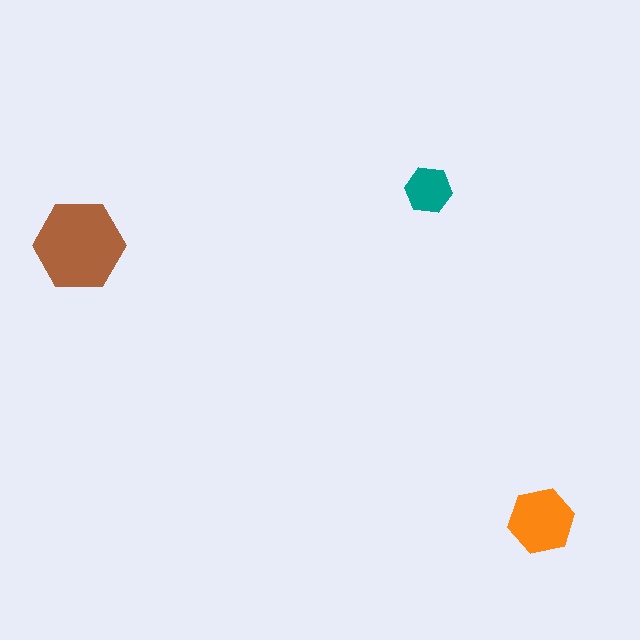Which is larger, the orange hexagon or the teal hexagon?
The orange one.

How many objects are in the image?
There are 3 objects in the image.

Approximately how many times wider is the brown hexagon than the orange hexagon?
About 1.5 times wider.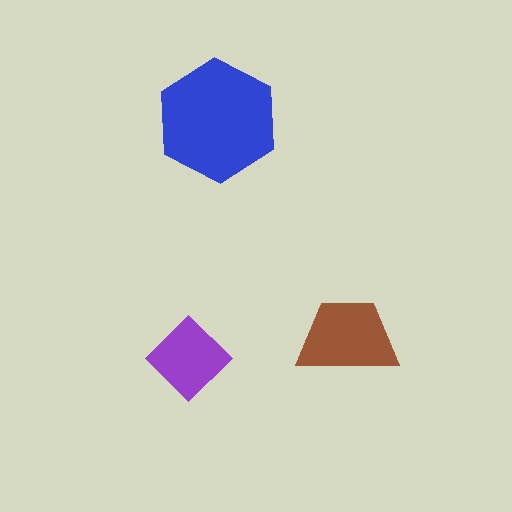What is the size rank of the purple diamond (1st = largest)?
3rd.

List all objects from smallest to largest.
The purple diamond, the brown trapezoid, the blue hexagon.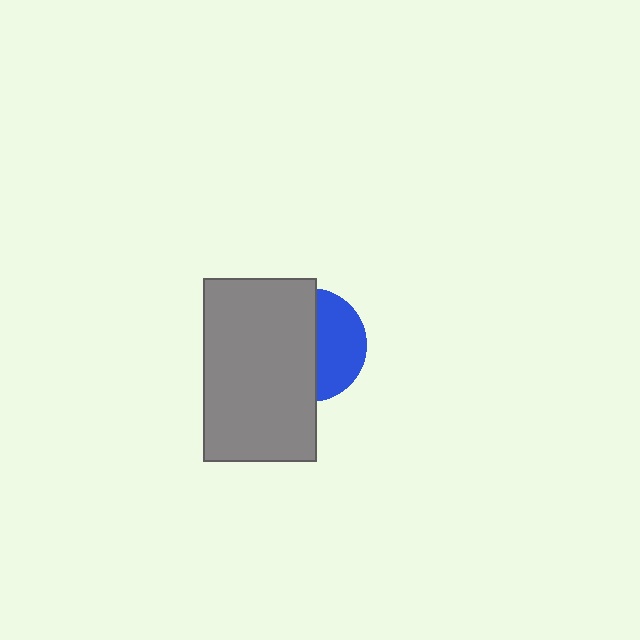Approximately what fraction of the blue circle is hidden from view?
Roughly 58% of the blue circle is hidden behind the gray rectangle.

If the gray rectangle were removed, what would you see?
You would see the complete blue circle.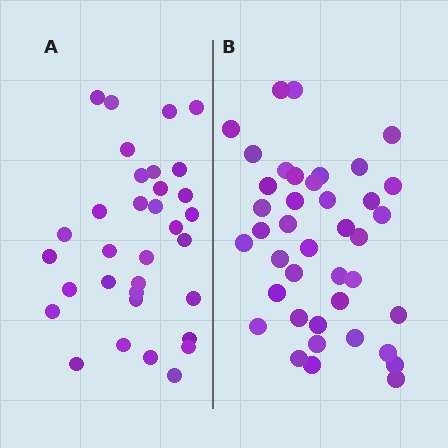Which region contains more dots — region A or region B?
Region B (the right region) has more dots.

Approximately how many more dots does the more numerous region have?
Region B has roughly 8 or so more dots than region A.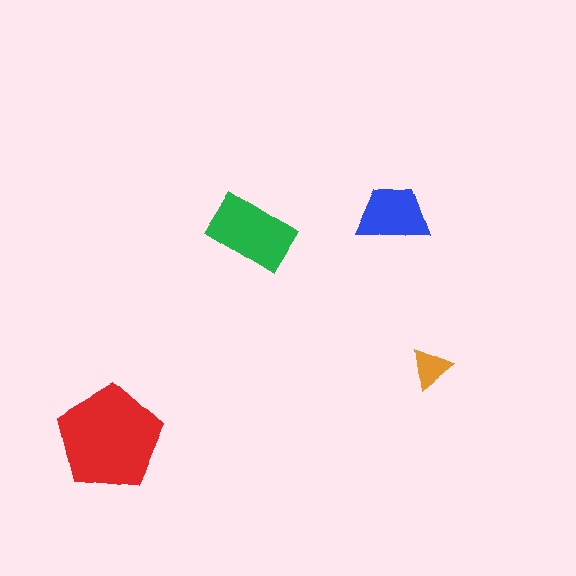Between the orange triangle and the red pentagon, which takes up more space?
The red pentagon.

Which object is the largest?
The red pentagon.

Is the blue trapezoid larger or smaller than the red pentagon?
Smaller.